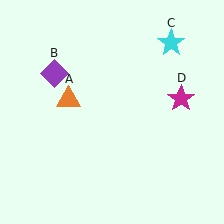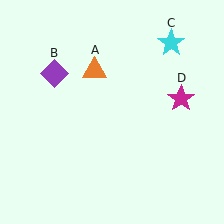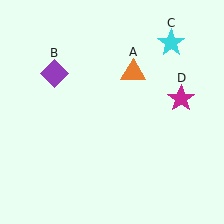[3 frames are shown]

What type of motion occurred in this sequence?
The orange triangle (object A) rotated clockwise around the center of the scene.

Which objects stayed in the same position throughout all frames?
Purple diamond (object B) and cyan star (object C) and magenta star (object D) remained stationary.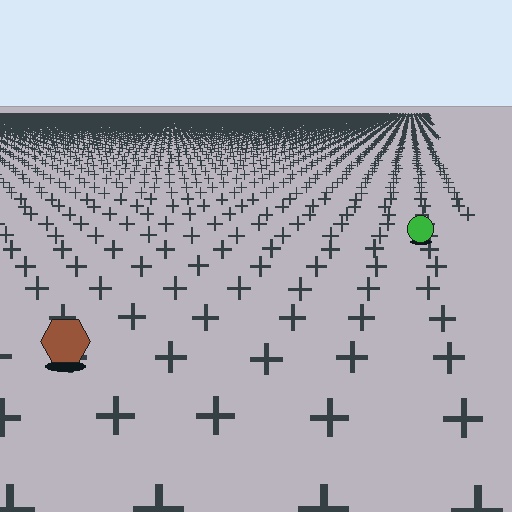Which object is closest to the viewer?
The brown hexagon is closest. The texture marks near it are larger and more spread out.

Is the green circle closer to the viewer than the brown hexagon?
No. The brown hexagon is closer — you can tell from the texture gradient: the ground texture is coarser near it.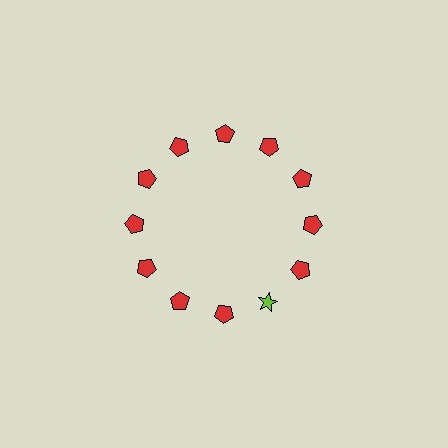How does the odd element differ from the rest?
It differs in both color (lime instead of red) and shape (star instead of pentagon).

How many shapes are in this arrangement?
There are 12 shapes arranged in a ring pattern.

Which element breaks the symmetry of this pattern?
The lime star at roughly the 5 o'clock position breaks the symmetry. All other shapes are red pentagons.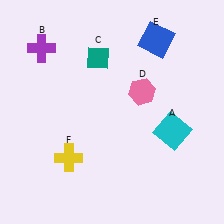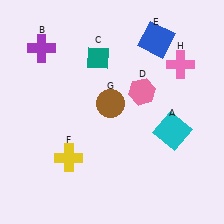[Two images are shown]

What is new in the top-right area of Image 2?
A pink cross (H) was added in the top-right area of Image 2.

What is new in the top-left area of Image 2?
A brown circle (G) was added in the top-left area of Image 2.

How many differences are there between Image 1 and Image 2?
There are 2 differences between the two images.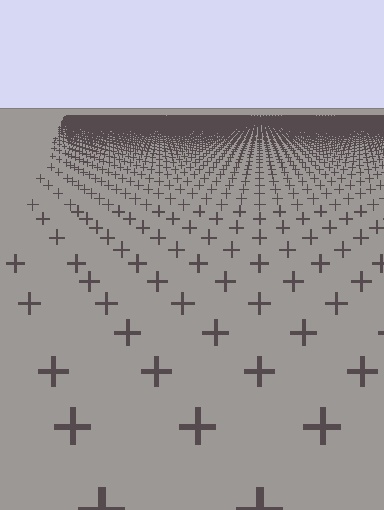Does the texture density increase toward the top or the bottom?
Density increases toward the top.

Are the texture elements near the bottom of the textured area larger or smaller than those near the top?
Larger. Near the bottom, elements are closer to the viewer and appear at a bigger on-screen size.